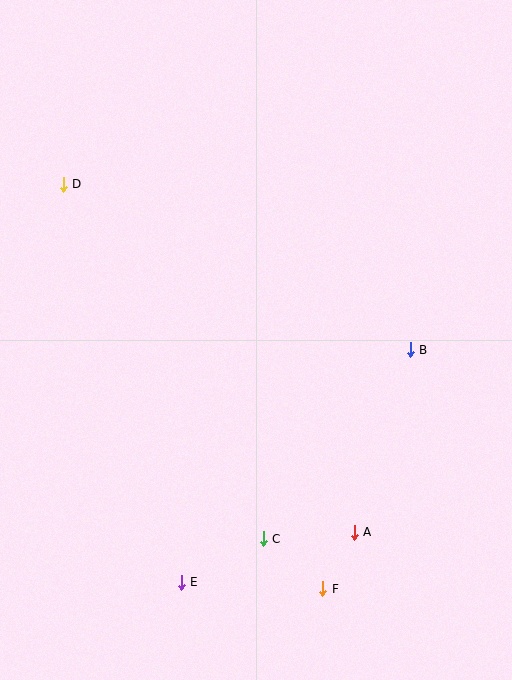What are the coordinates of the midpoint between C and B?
The midpoint between C and B is at (337, 444).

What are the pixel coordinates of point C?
Point C is at (263, 539).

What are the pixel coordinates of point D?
Point D is at (63, 184).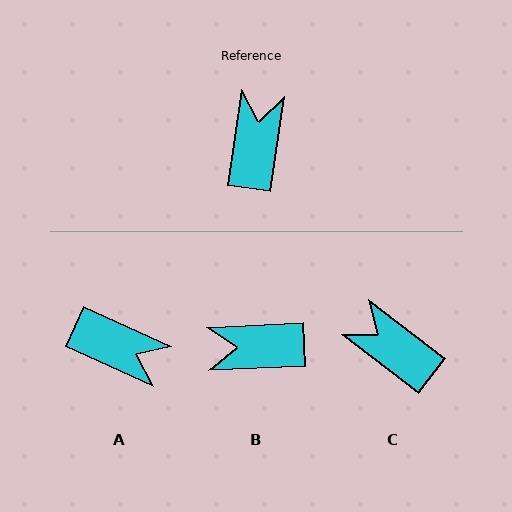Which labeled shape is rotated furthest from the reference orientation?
A, about 106 degrees away.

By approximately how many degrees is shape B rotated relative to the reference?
Approximately 101 degrees counter-clockwise.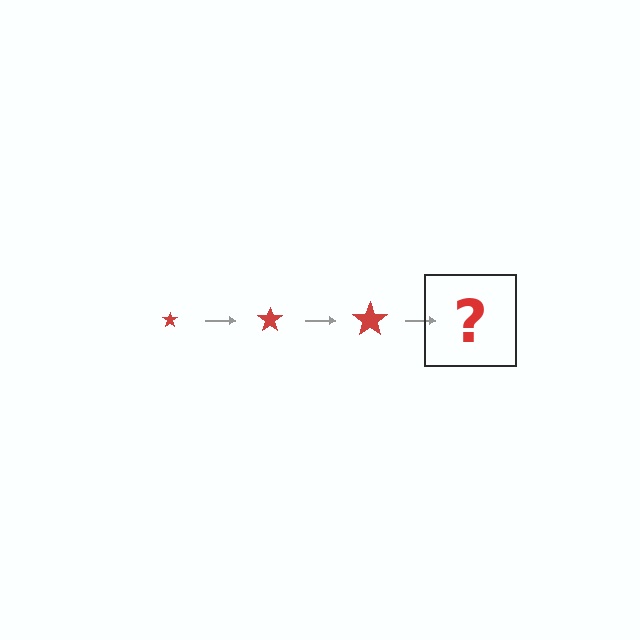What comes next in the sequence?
The next element should be a red star, larger than the previous one.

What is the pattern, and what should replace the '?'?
The pattern is that the star gets progressively larger each step. The '?' should be a red star, larger than the previous one.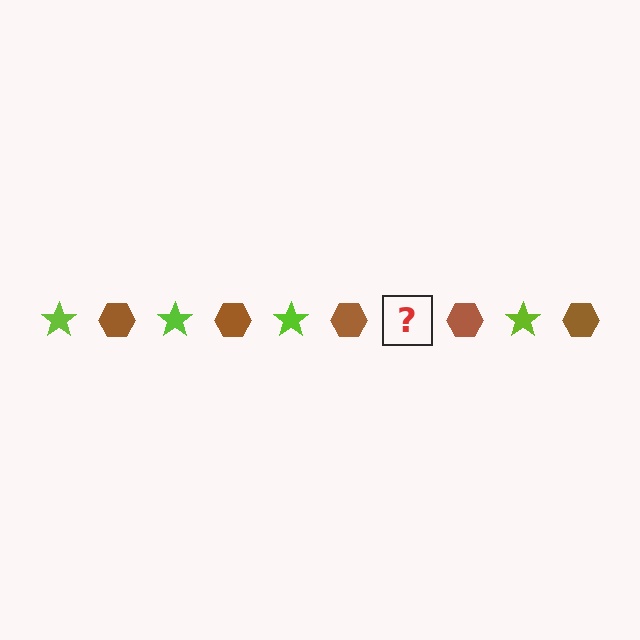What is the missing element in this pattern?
The missing element is a lime star.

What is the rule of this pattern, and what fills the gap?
The rule is that the pattern alternates between lime star and brown hexagon. The gap should be filled with a lime star.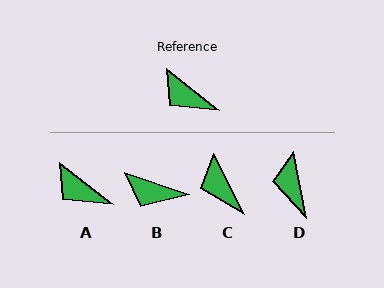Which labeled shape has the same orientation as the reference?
A.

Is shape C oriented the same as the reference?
No, it is off by about 24 degrees.